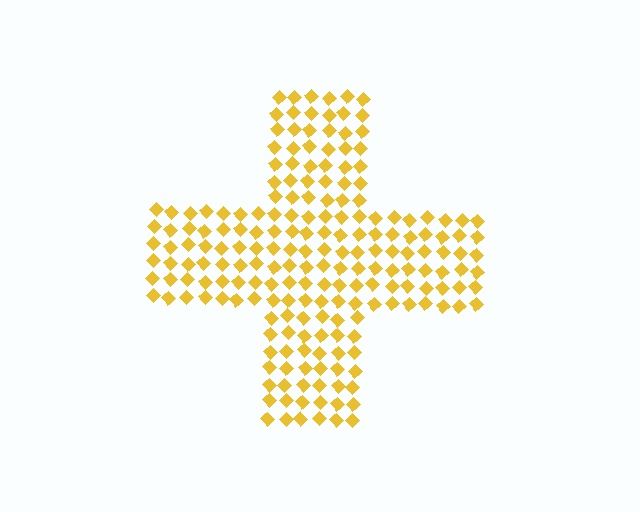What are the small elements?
The small elements are diamonds.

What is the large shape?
The large shape is a cross.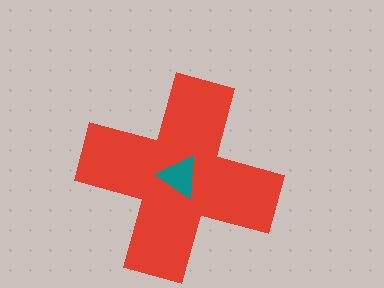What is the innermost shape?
The teal triangle.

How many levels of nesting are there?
2.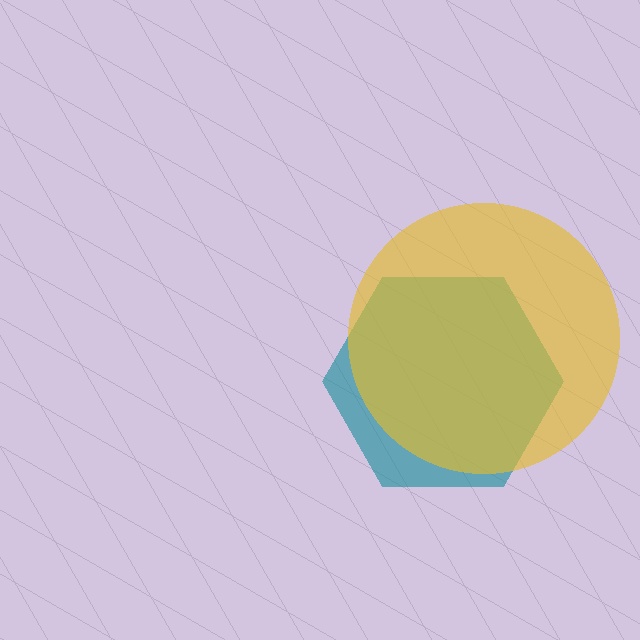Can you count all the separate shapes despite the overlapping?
Yes, there are 2 separate shapes.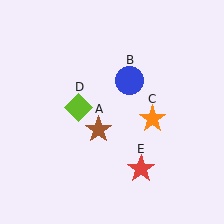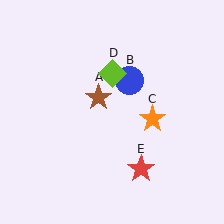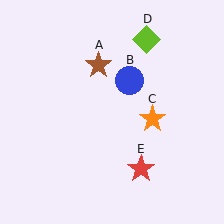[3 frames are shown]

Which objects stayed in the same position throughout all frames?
Blue circle (object B) and orange star (object C) and red star (object E) remained stationary.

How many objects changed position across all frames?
2 objects changed position: brown star (object A), lime diamond (object D).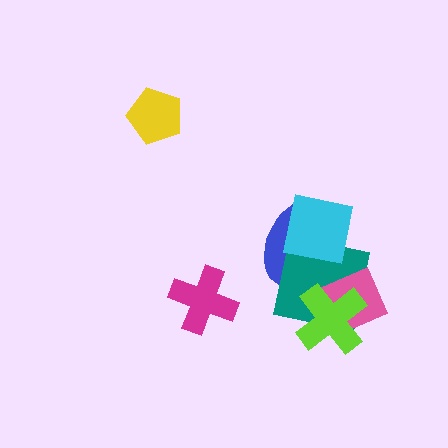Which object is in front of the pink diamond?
The lime cross is in front of the pink diamond.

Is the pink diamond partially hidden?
Yes, it is partially covered by another shape.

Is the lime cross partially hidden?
No, no other shape covers it.